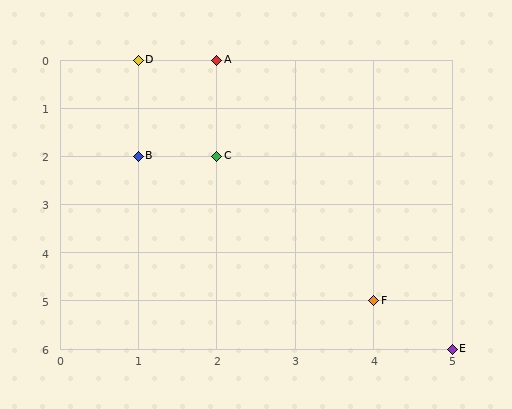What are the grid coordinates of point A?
Point A is at grid coordinates (2, 0).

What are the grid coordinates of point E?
Point E is at grid coordinates (5, 6).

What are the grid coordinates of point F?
Point F is at grid coordinates (4, 5).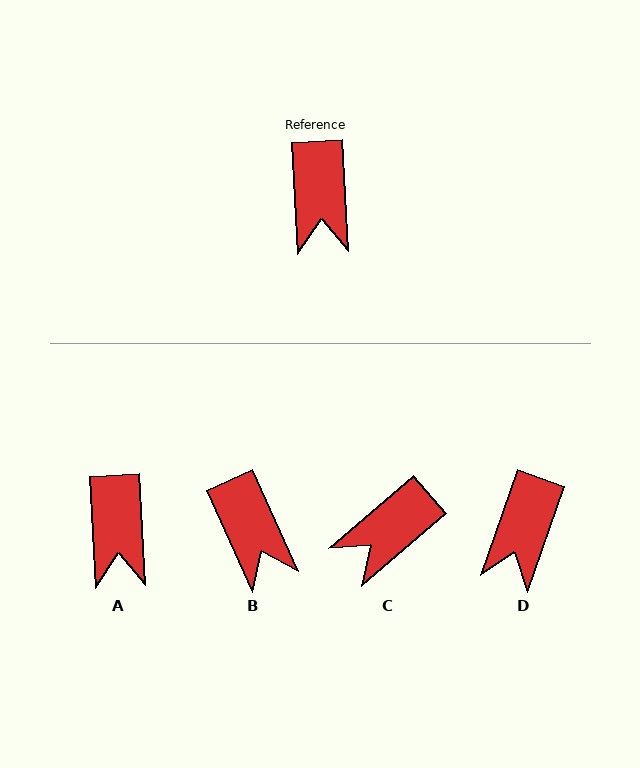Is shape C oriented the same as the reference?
No, it is off by about 52 degrees.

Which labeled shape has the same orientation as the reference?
A.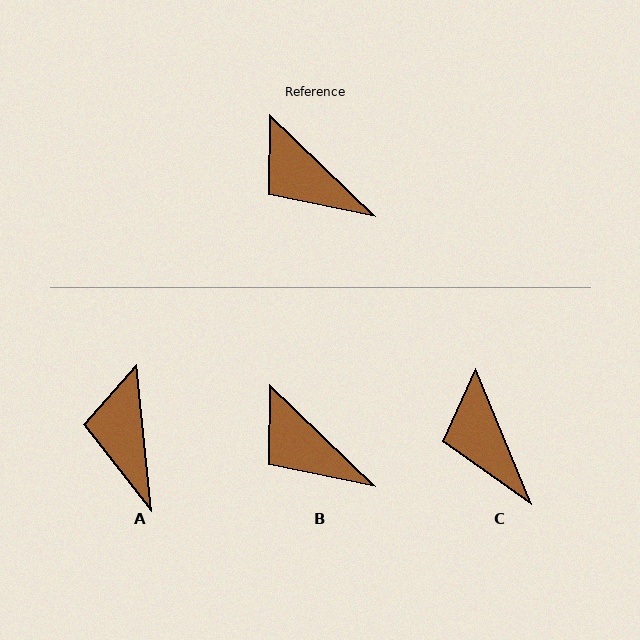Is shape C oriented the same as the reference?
No, it is off by about 23 degrees.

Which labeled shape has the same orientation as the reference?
B.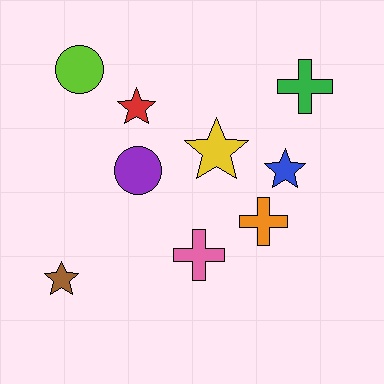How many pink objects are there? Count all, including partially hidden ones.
There is 1 pink object.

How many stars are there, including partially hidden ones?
There are 4 stars.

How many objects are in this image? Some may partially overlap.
There are 9 objects.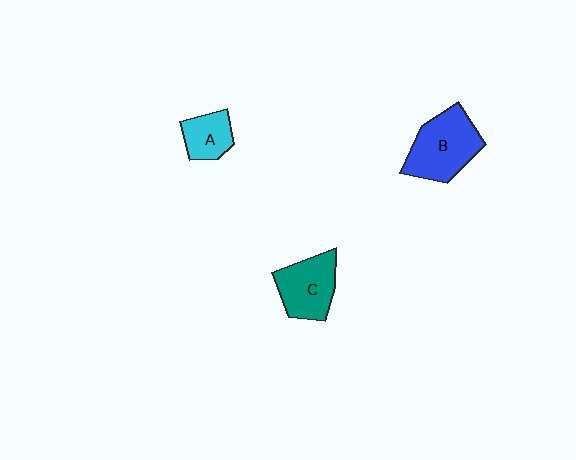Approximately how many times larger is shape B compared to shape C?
Approximately 1.2 times.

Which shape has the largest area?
Shape B (blue).